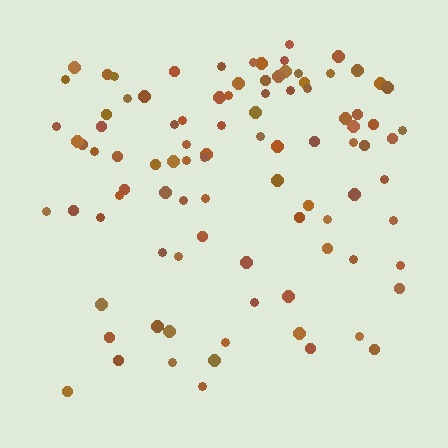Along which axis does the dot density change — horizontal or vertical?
Vertical.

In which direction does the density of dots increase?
From bottom to top, with the top side densest.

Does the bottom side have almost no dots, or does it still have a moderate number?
Still a moderate number, just noticeably fewer than the top.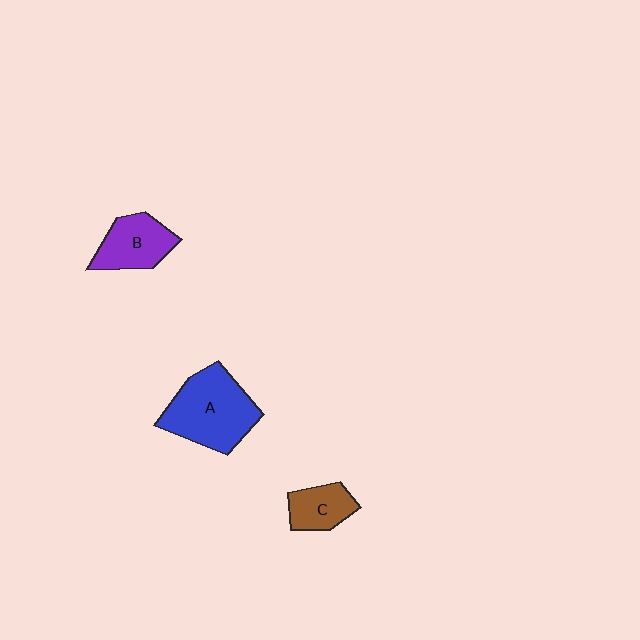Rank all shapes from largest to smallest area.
From largest to smallest: A (blue), B (purple), C (brown).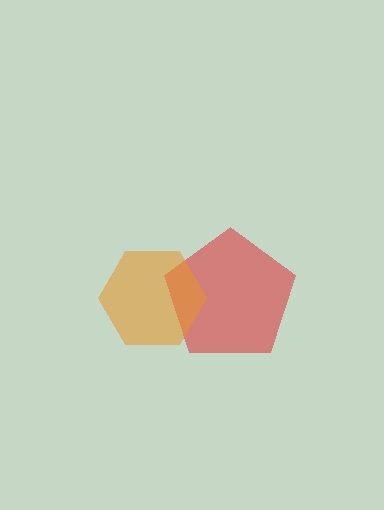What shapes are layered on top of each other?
The layered shapes are: a red pentagon, an orange hexagon.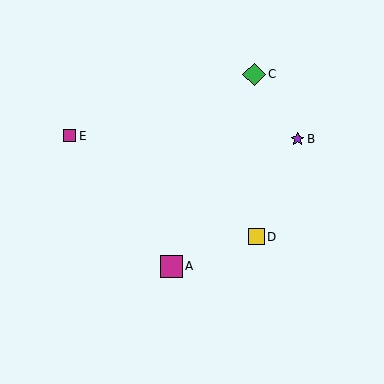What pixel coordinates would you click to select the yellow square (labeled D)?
Click at (257, 237) to select the yellow square D.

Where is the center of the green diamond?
The center of the green diamond is at (254, 74).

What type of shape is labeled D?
Shape D is a yellow square.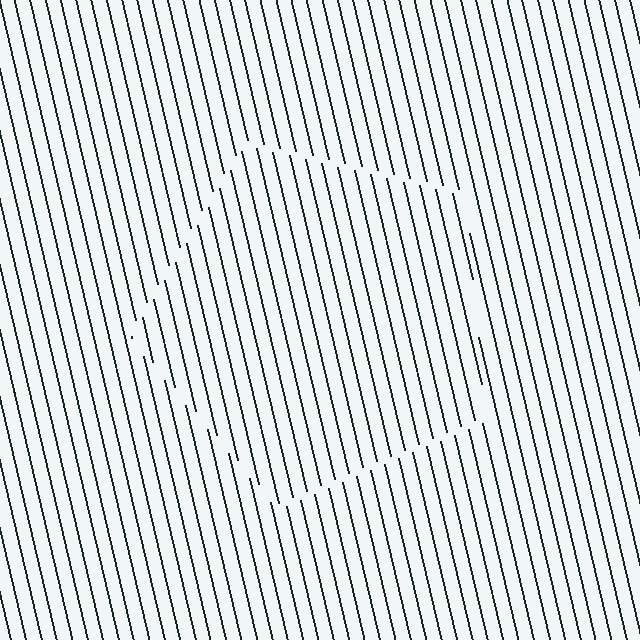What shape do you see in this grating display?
An illusory pentagon. The interior of the shape contains the same grating, shifted by half a period — the contour is defined by the phase discontinuity where line-ends from the inner and outer gratings abut.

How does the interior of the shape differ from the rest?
The interior of the shape contains the same grating, shifted by half a period — the contour is defined by the phase discontinuity where line-ends from the inner and outer gratings abut.